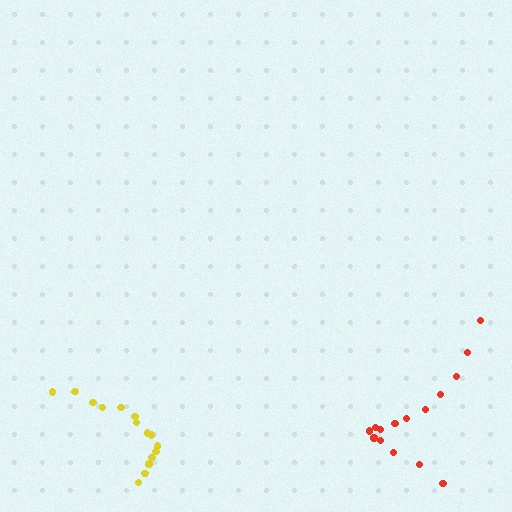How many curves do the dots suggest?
There are 2 distinct paths.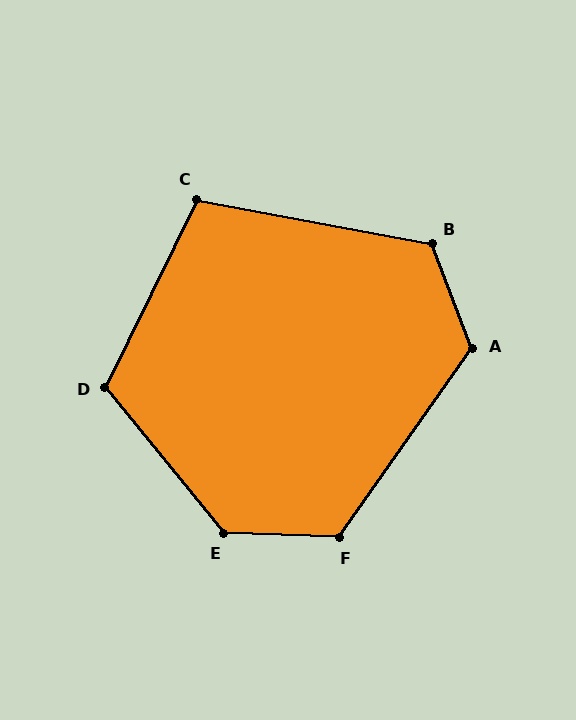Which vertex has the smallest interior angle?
C, at approximately 105 degrees.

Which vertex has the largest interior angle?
E, at approximately 131 degrees.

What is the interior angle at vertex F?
Approximately 123 degrees (obtuse).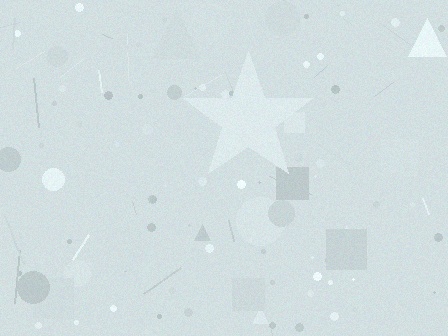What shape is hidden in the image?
A star is hidden in the image.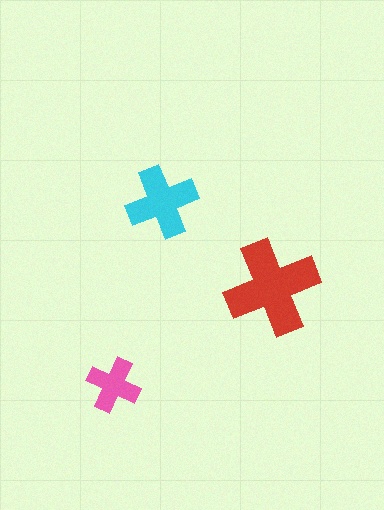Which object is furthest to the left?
The pink cross is leftmost.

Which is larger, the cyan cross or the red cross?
The red one.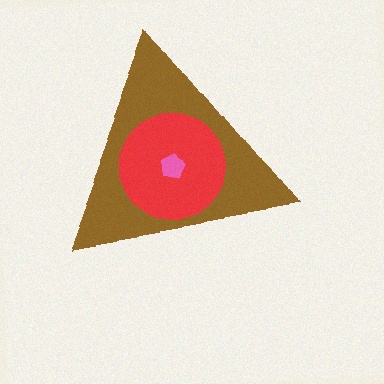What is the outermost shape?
The brown triangle.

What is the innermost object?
The pink pentagon.